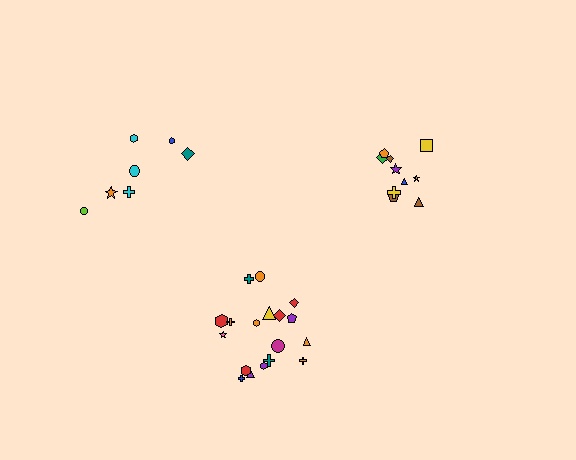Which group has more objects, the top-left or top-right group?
The top-right group.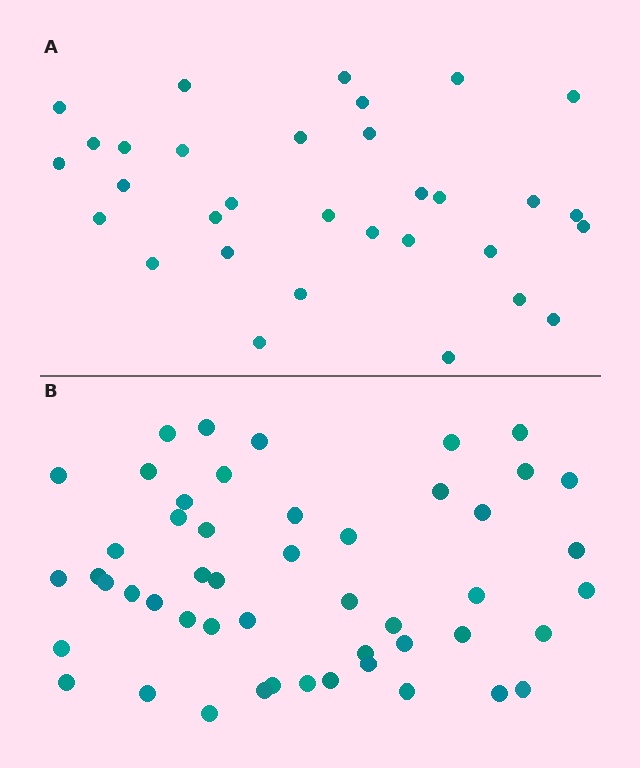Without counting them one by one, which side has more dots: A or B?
Region B (the bottom region) has more dots.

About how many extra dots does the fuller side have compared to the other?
Region B has approximately 20 more dots than region A.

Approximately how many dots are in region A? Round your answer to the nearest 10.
About 30 dots. (The exact count is 32, which rounds to 30.)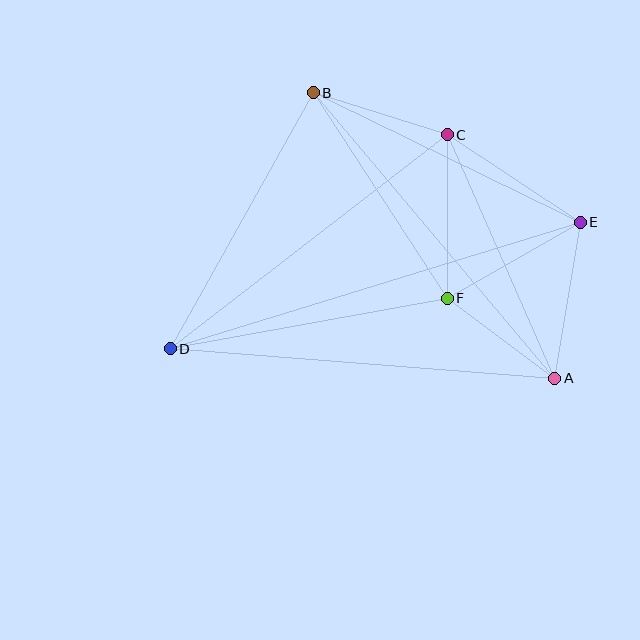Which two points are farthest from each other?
Points D and E are farthest from each other.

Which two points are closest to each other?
Points A and F are closest to each other.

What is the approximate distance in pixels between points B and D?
The distance between B and D is approximately 293 pixels.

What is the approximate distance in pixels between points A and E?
The distance between A and E is approximately 158 pixels.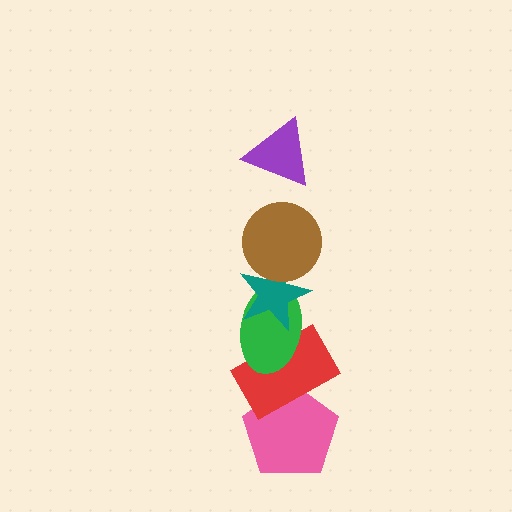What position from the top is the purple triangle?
The purple triangle is 1st from the top.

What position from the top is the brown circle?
The brown circle is 2nd from the top.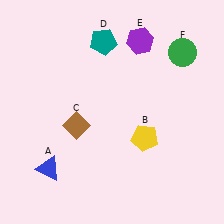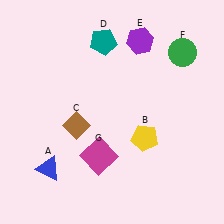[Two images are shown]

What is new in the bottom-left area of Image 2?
A magenta square (G) was added in the bottom-left area of Image 2.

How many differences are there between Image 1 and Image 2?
There is 1 difference between the two images.